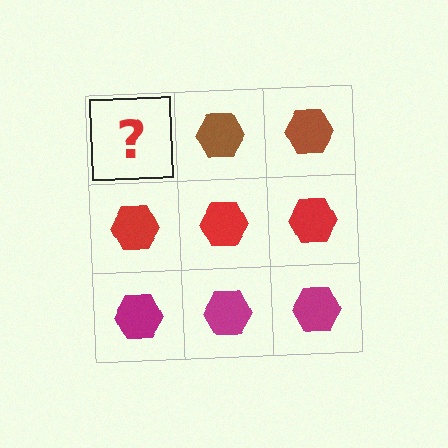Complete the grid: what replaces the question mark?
The question mark should be replaced with a brown hexagon.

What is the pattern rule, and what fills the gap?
The rule is that each row has a consistent color. The gap should be filled with a brown hexagon.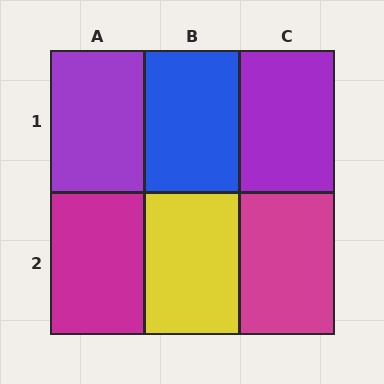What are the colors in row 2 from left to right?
Magenta, yellow, magenta.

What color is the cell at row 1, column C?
Purple.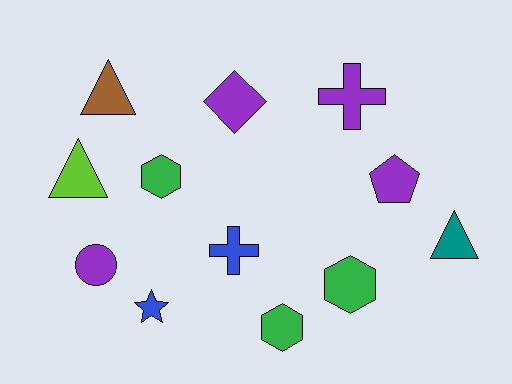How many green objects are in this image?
There are 3 green objects.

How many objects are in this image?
There are 12 objects.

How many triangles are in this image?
There are 3 triangles.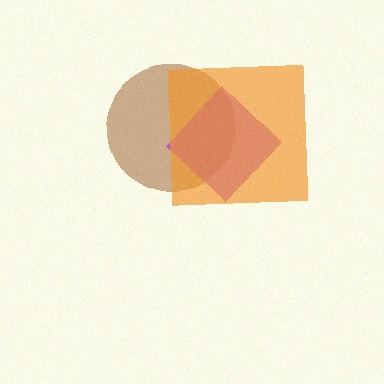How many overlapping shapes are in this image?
There are 3 overlapping shapes in the image.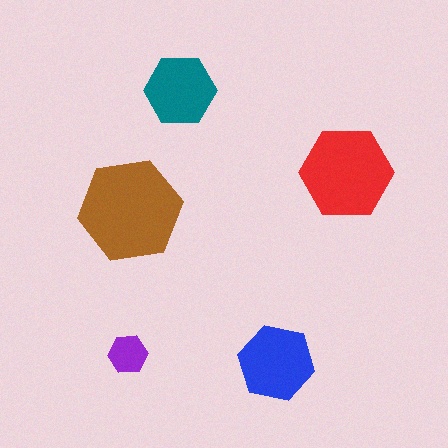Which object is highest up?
The teal hexagon is topmost.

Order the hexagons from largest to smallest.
the brown one, the red one, the blue one, the teal one, the purple one.